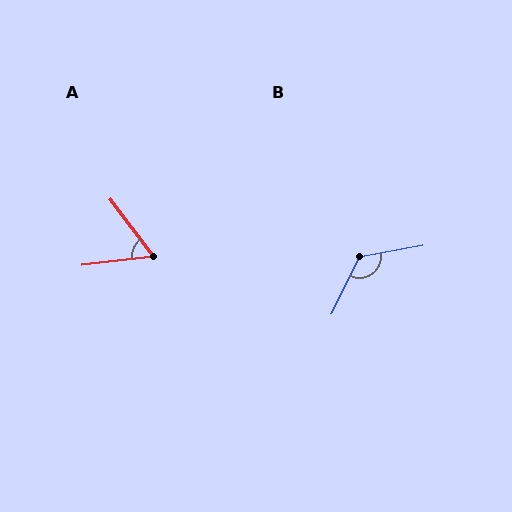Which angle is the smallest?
A, at approximately 60 degrees.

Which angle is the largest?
B, at approximately 126 degrees.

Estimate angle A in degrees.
Approximately 60 degrees.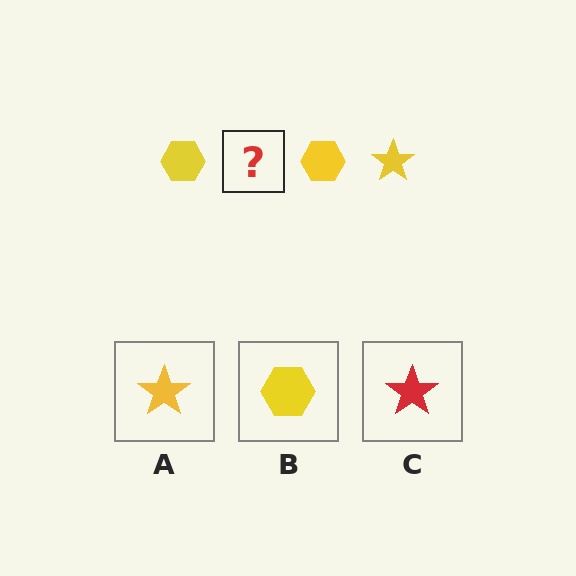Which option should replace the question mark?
Option A.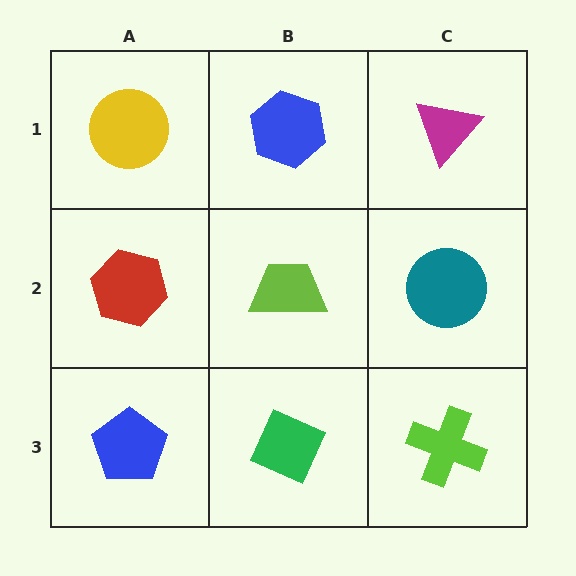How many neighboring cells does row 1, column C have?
2.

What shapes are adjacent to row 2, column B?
A blue hexagon (row 1, column B), a green diamond (row 3, column B), a red hexagon (row 2, column A), a teal circle (row 2, column C).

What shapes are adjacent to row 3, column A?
A red hexagon (row 2, column A), a green diamond (row 3, column B).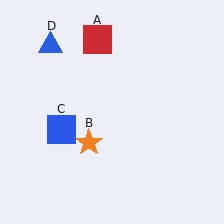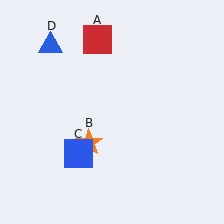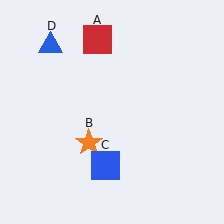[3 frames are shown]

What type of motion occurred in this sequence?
The blue square (object C) rotated counterclockwise around the center of the scene.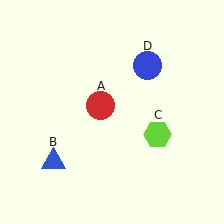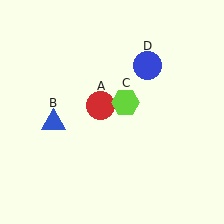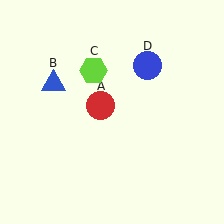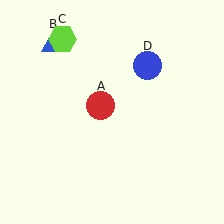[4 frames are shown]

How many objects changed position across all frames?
2 objects changed position: blue triangle (object B), lime hexagon (object C).